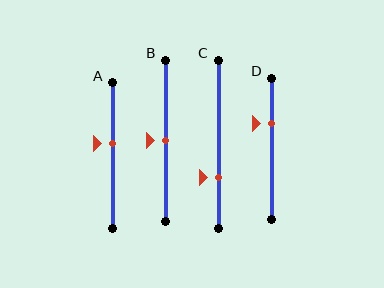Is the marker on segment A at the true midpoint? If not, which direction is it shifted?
No, the marker on segment A is shifted upward by about 8% of the segment length.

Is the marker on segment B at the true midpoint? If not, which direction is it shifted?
Yes, the marker on segment B is at the true midpoint.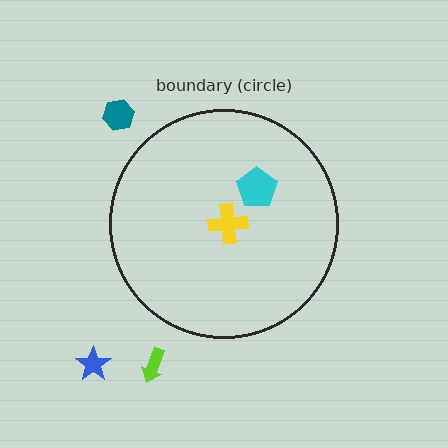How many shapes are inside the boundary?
2 inside, 3 outside.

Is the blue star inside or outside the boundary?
Outside.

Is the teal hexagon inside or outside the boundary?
Outside.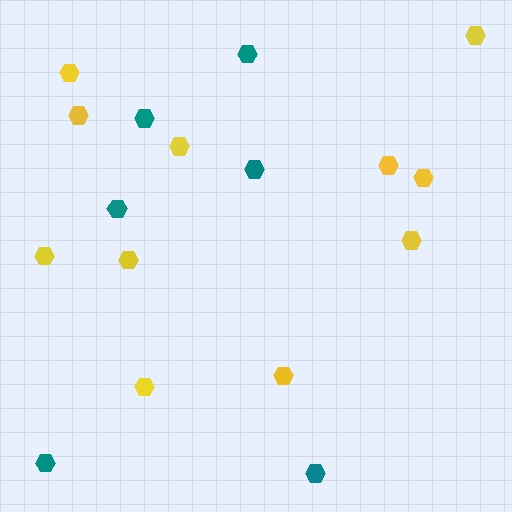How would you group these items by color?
There are 2 groups: one group of teal hexagons (6) and one group of yellow hexagons (11).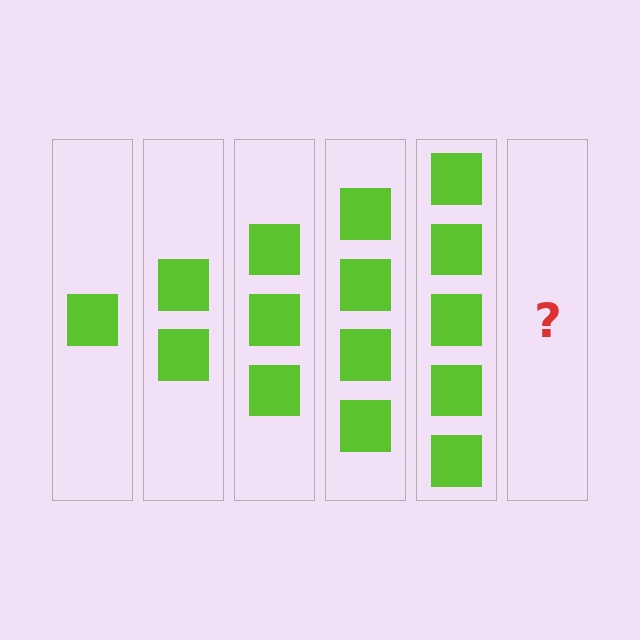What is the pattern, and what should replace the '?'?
The pattern is that each step adds one more square. The '?' should be 6 squares.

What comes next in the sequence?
The next element should be 6 squares.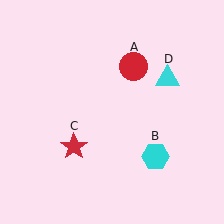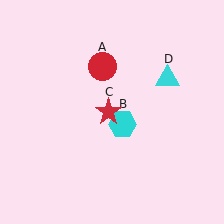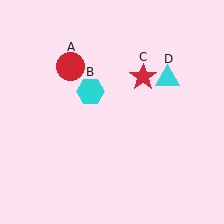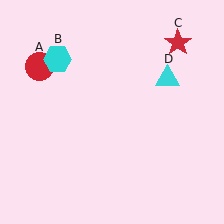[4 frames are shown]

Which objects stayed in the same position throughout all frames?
Cyan triangle (object D) remained stationary.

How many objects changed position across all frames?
3 objects changed position: red circle (object A), cyan hexagon (object B), red star (object C).